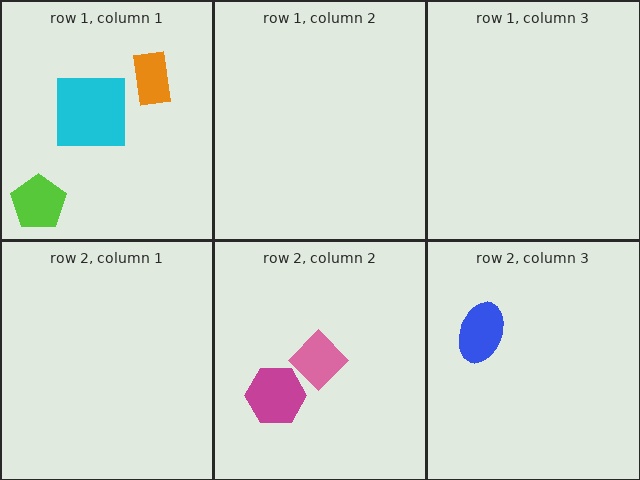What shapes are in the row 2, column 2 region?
The pink diamond, the magenta hexagon.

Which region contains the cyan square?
The row 1, column 1 region.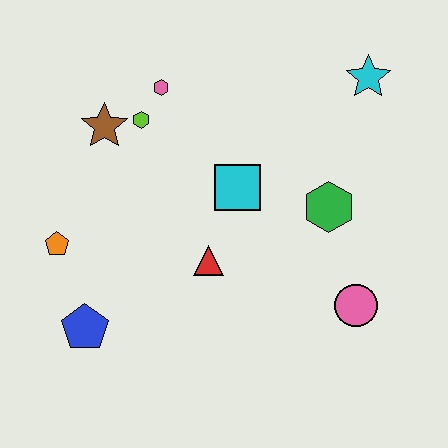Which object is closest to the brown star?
The lime hexagon is closest to the brown star.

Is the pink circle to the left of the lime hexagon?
No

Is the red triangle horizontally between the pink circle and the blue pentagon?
Yes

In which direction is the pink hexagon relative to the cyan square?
The pink hexagon is above the cyan square.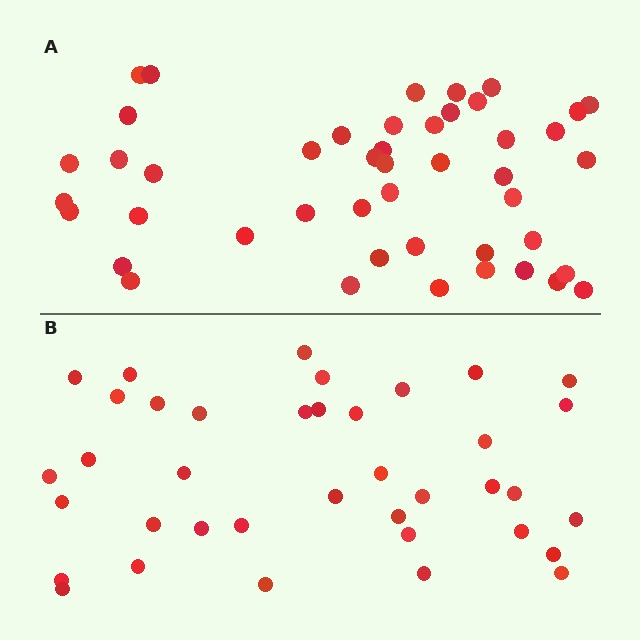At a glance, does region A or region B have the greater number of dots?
Region A (the top region) has more dots.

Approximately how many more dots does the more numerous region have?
Region A has roughly 8 or so more dots than region B.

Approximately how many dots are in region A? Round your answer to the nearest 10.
About 50 dots. (The exact count is 46, which rounds to 50.)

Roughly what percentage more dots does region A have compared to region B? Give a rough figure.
About 20% more.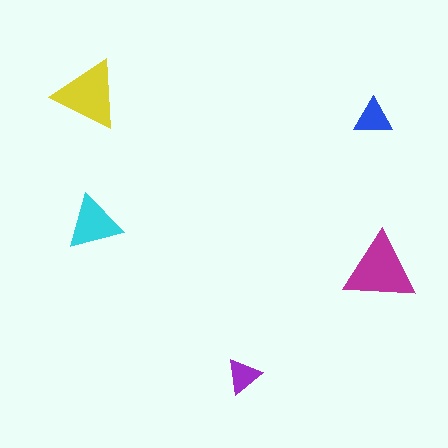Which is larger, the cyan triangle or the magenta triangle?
The magenta one.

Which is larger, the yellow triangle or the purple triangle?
The yellow one.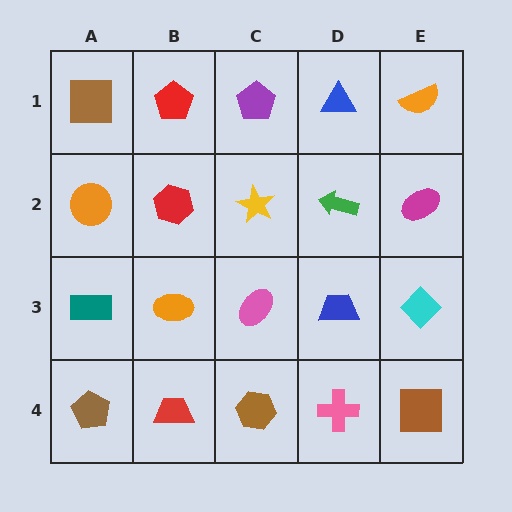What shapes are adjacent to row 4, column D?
A blue trapezoid (row 3, column D), a brown hexagon (row 4, column C), a brown square (row 4, column E).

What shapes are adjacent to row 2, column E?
An orange semicircle (row 1, column E), a cyan diamond (row 3, column E), a green arrow (row 2, column D).